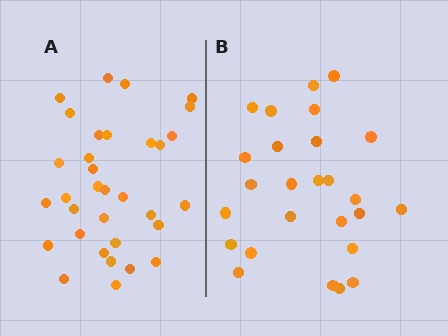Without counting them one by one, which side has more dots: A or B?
Region A (the left region) has more dots.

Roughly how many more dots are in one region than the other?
Region A has roughly 8 or so more dots than region B.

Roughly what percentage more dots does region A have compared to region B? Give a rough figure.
About 25% more.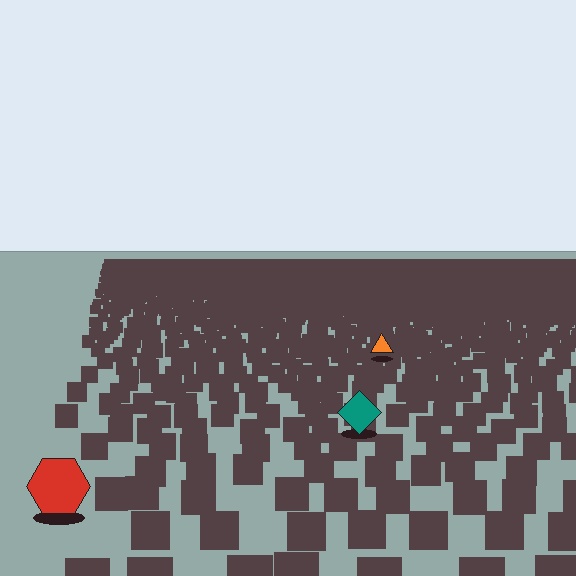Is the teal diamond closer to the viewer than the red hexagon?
No. The red hexagon is closer — you can tell from the texture gradient: the ground texture is coarser near it.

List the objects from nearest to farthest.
From nearest to farthest: the red hexagon, the teal diamond, the orange triangle.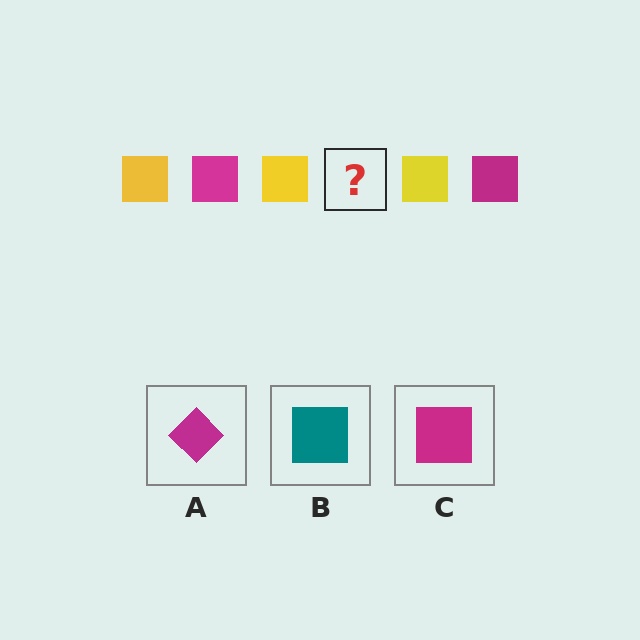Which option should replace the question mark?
Option C.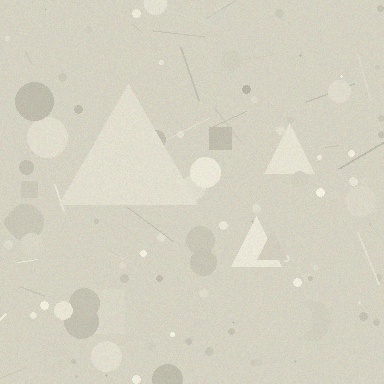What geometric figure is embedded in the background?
A triangle is embedded in the background.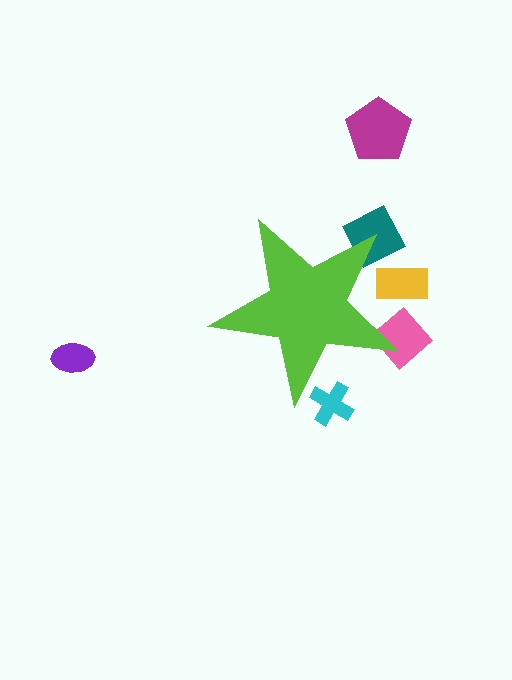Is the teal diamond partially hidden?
Yes, the teal diamond is partially hidden behind the lime star.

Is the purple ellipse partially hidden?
No, the purple ellipse is fully visible.